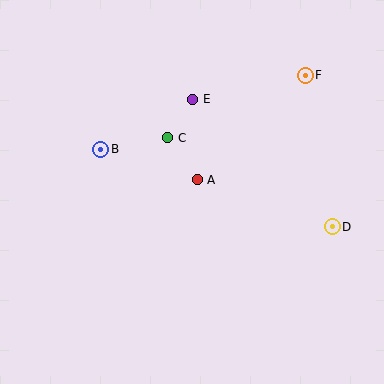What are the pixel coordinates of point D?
Point D is at (332, 227).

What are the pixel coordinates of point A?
Point A is at (197, 180).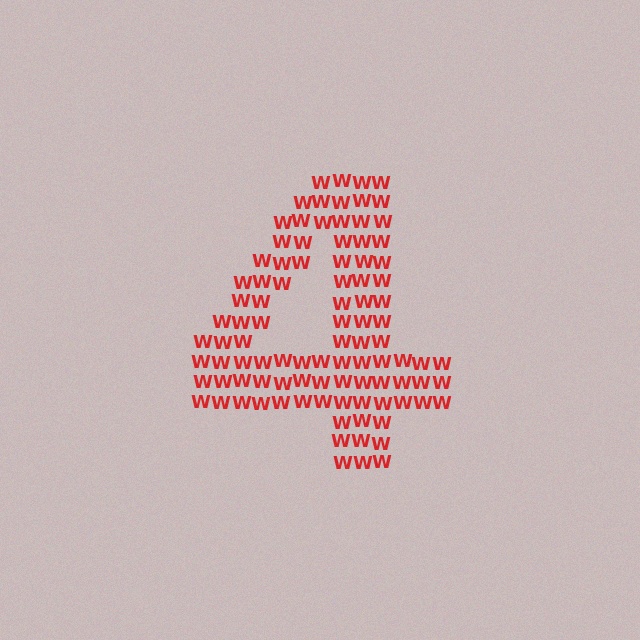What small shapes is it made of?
It is made of small letter W's.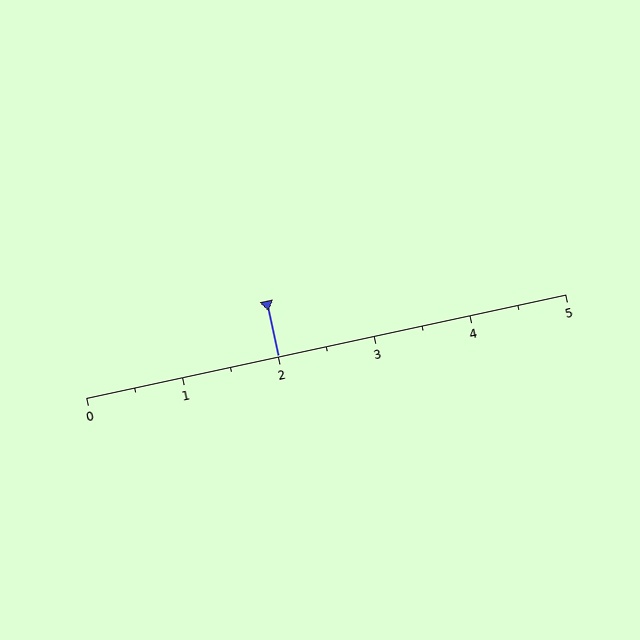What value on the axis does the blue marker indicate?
The marker indicates approximately 2.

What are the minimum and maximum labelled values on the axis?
The axis runs from 0 to 5.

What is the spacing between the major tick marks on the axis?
The major ticks are spaced 1 apart.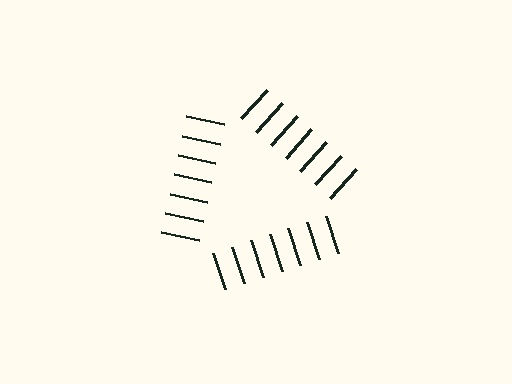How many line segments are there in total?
21 — 7 along each of the 3 edges.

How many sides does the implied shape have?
3 sides — the line-ends trace a triangle.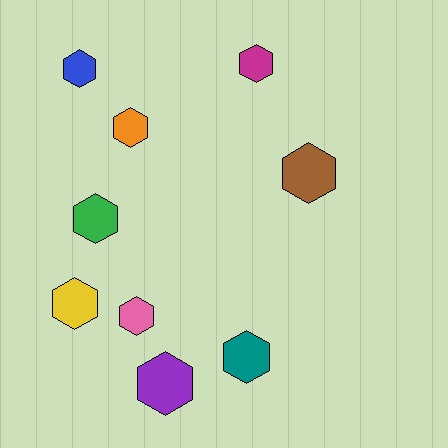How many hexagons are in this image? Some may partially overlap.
There are 9 hexagons.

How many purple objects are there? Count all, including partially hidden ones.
There is 1 purple object.